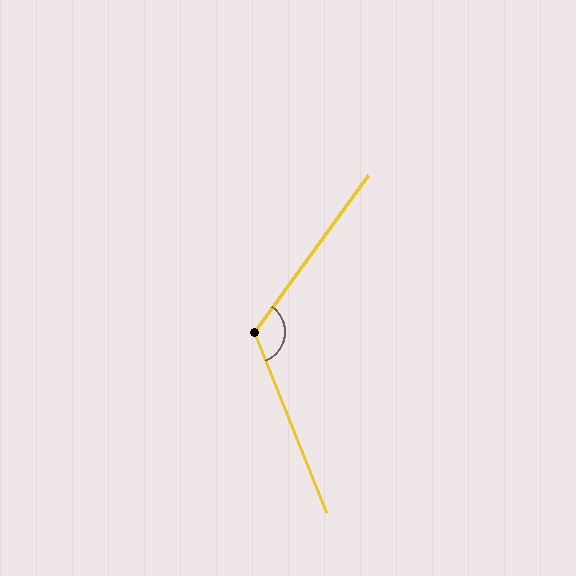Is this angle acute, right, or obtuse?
It is obtuse.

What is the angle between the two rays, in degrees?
Approximately 122 degrees.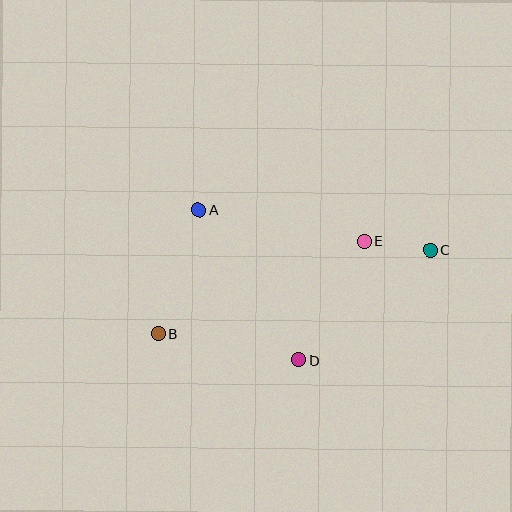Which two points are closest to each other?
Points C and E are closest to each other.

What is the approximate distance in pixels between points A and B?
The distance between A and B is approximately 131 pixels.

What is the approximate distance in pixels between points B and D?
The distance between B and D is approximately 143 pixels.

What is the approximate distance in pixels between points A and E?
The distance between A and E is approximately 168 pixels.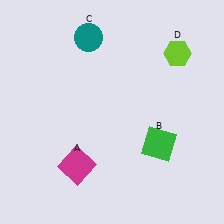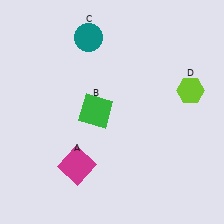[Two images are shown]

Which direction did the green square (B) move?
The green square (B) moved left.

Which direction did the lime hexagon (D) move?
The lime hexagon (D) moved down.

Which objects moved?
The objects that moved are: the green square (B), the lime hexagon (D).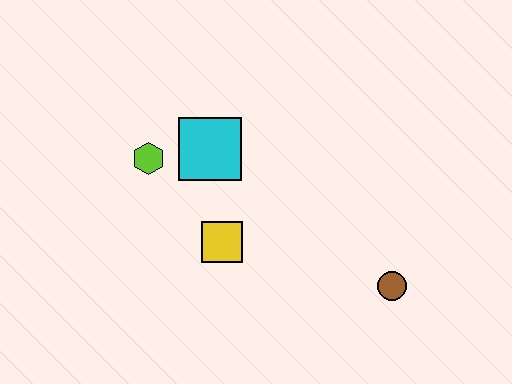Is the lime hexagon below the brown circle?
No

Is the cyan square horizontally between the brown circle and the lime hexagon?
Yes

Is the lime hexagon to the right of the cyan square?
No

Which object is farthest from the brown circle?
The lime hexagon is farthest from the brown circle.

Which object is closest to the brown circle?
The yellow square is closest to the brown circle.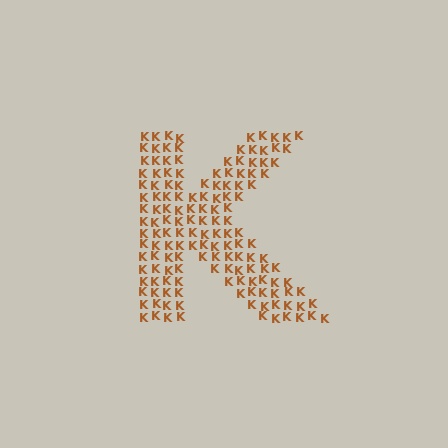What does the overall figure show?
The overall figure shows the letter K.